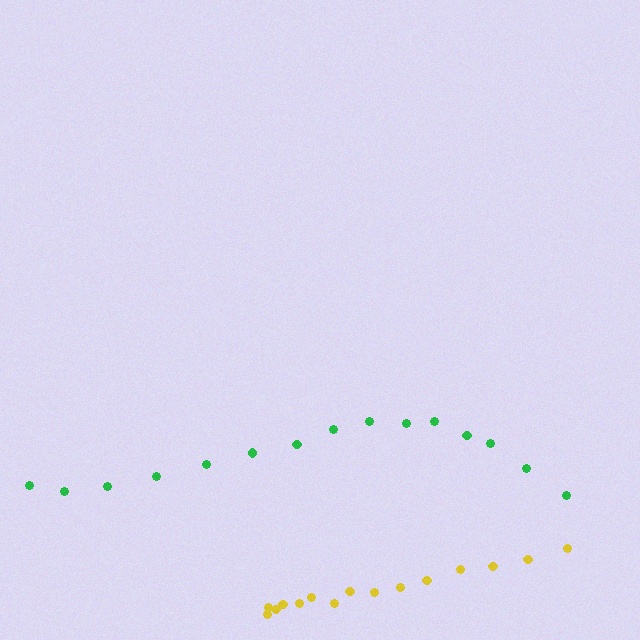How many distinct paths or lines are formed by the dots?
There are 2 distinct paths.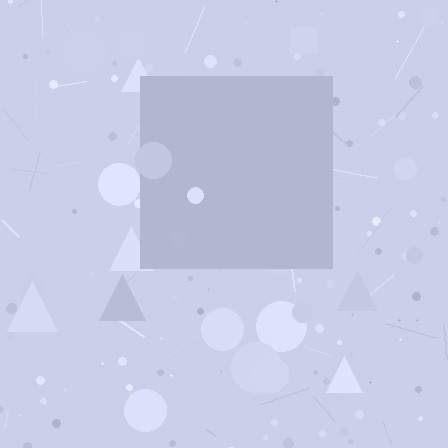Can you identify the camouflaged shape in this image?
The camouflaged shape is a square.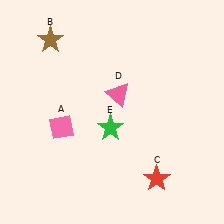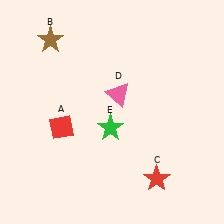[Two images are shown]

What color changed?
The diamond (A) changed from pink in Image 1 to red in Image 2.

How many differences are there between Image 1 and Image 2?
There is 1 difference between the two images.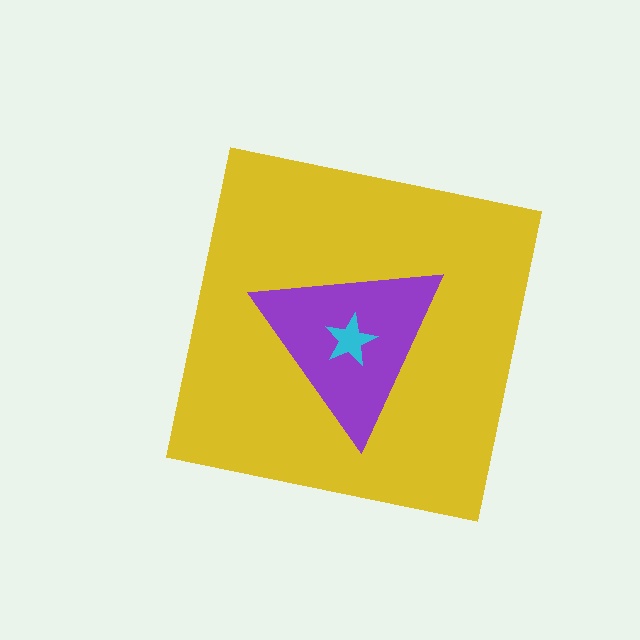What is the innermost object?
The cyan star.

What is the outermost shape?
The yellow square.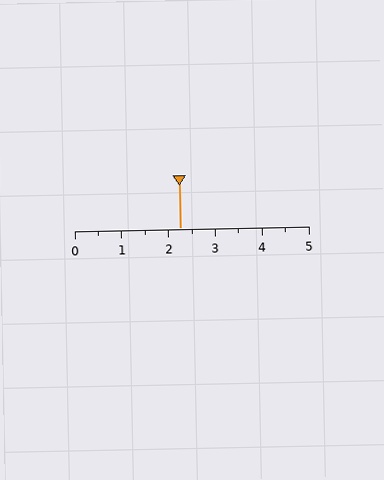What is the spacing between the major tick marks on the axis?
The major ticks are spaced 1 apart.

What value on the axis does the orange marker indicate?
The marker indicates approximately 2.2.